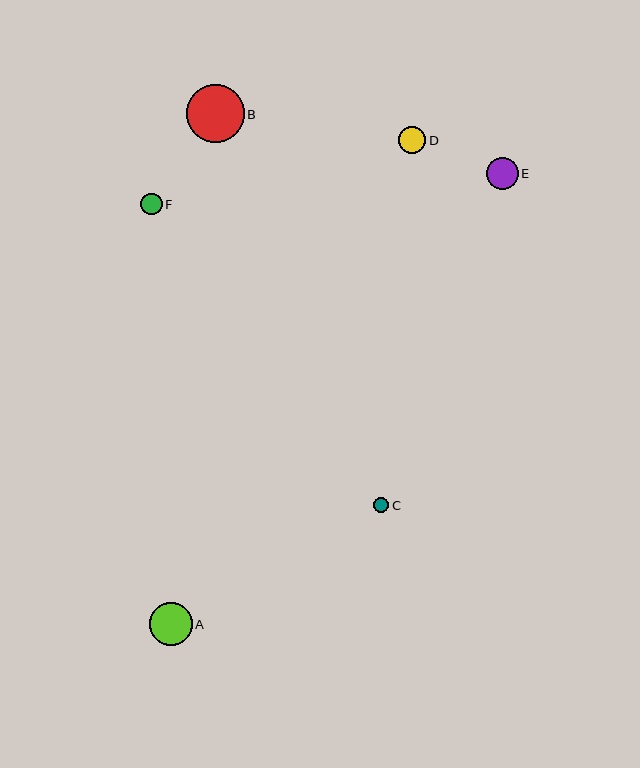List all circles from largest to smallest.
From largest to smallest: B, A, E, D, F, C.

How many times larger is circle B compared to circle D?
Circle B is approximately 2.1 times the size of circle D.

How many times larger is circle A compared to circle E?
Circle A is approximately 1.3 times the size of circle E.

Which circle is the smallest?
Circle C is the smallest with a size of approximately 15 pixels.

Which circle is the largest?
Circle B is the largest with a size of approximately 58 pixels.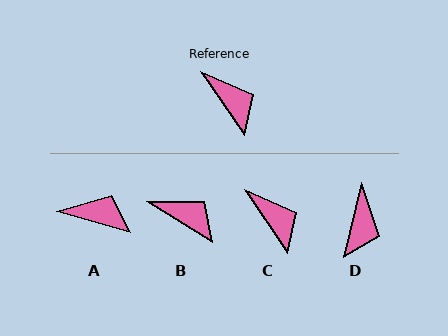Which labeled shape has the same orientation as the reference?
C.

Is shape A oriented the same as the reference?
No, it is off by about 40 degrees.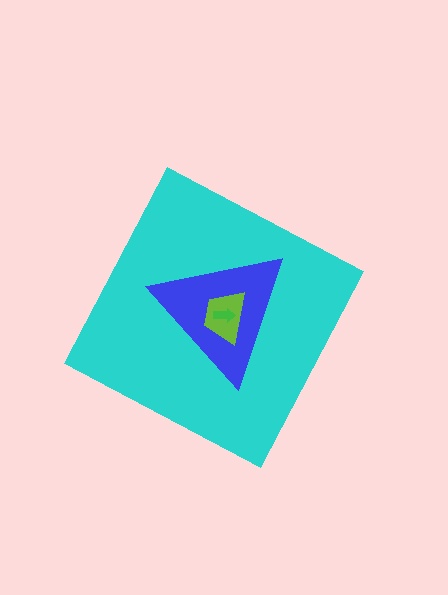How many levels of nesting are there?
4.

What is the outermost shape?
The cyan diamond.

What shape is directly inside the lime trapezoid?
The green arrow.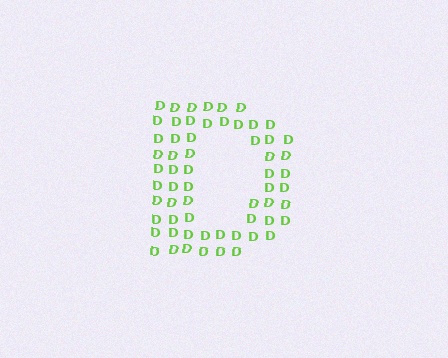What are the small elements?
The small elements are letter D's.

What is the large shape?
The large shape is the letter D.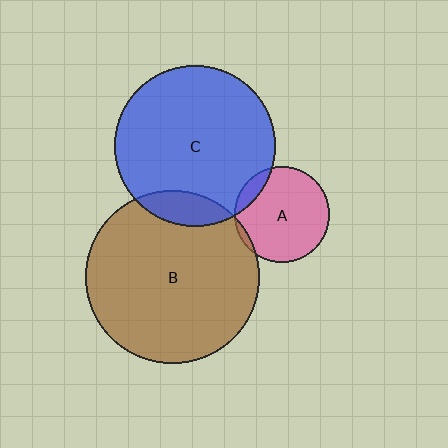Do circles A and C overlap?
Yes.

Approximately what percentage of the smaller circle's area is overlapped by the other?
Approximately 10%.